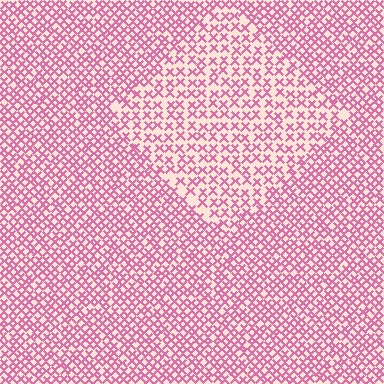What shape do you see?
I see a diamond.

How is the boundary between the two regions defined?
The boundary is defined by a change in element density (approximately 1.7x ratio). All elements are the same color, size, and shape.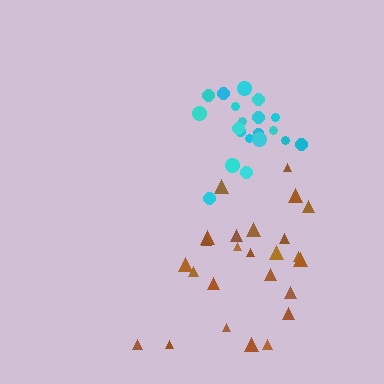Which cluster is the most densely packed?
Cyan.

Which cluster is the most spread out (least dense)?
Brown.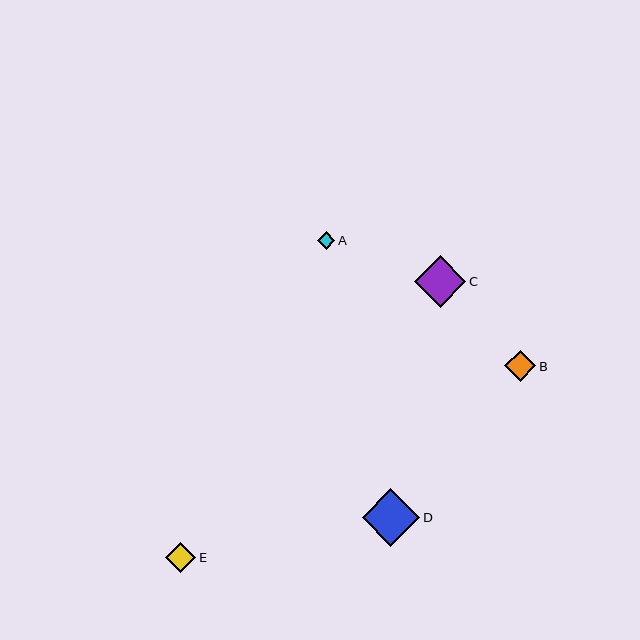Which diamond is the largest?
Diamond D is the largest with a size of approximately 57 pixels.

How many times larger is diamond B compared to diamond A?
Diamond B is approximately 1.8 times the size of diamond A.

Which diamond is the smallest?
Diamond A is the smallest with a size of approximately 17 pixels.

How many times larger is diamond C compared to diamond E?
Diamond C is approximately 1.7 times the size of diamond E.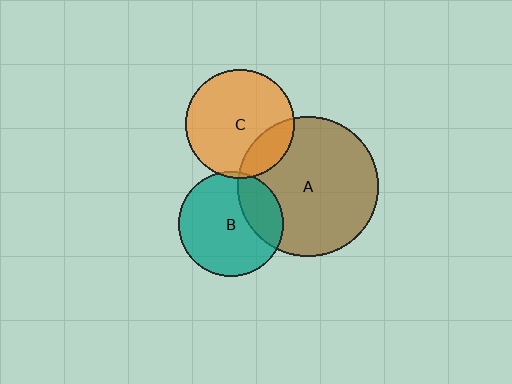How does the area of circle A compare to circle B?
Approximately 1.8 times.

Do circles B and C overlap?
Yes.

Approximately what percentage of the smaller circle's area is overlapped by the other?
Approximately 5%.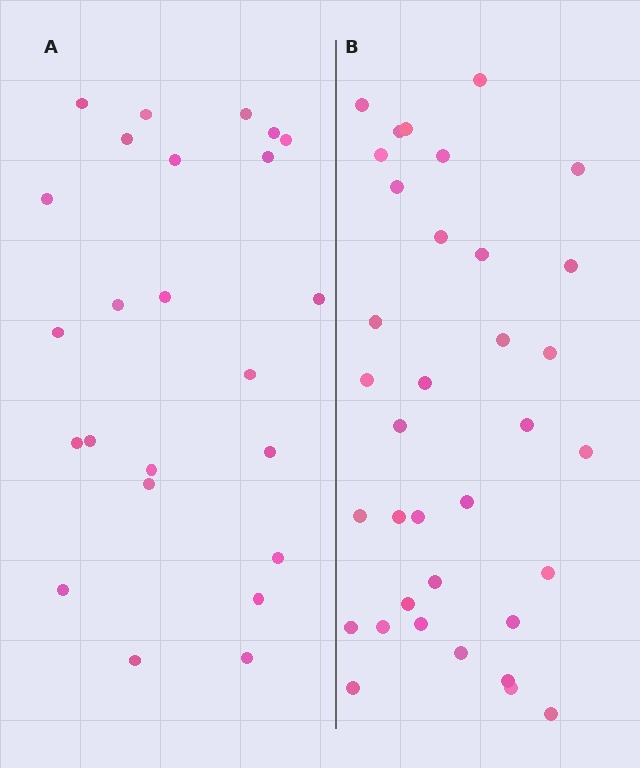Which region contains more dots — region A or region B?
Region B (the right region) has more dots.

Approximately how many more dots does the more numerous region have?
Region B has roughly 12 or so more dots than region A.